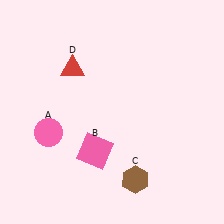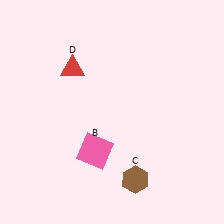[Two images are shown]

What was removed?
The pink circle (A) was removed in Image 2.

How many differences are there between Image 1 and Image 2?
There is 1 difference between the two images.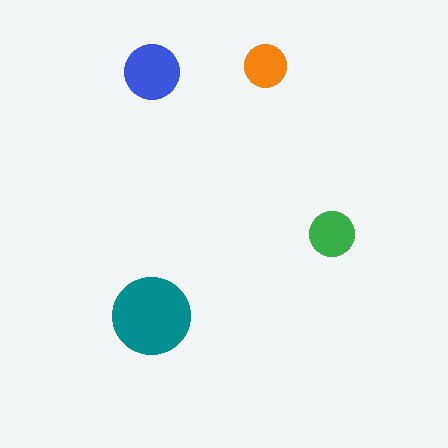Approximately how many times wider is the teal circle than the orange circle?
About 2 times wider.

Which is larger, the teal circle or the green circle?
The teal one.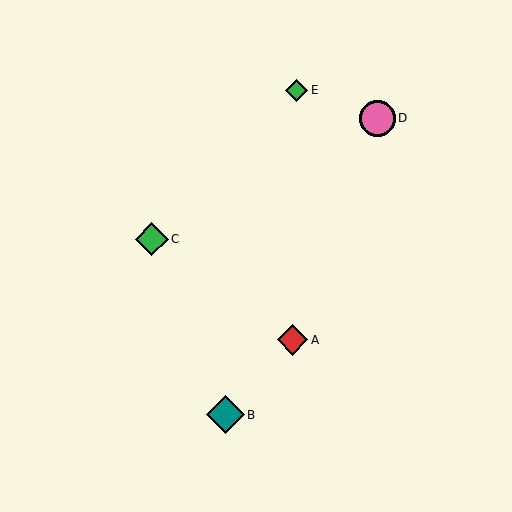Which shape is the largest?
The teal diamond (labeled B) is the largest.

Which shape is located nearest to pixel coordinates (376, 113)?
The pink circle (labeled D) at (377, 118) is nearest to that location.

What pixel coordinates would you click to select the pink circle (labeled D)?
Click at (377, 118) to select the pink circle D.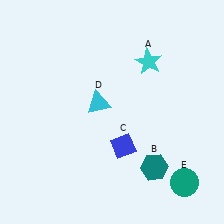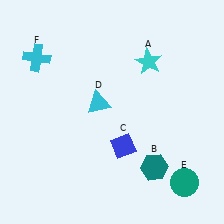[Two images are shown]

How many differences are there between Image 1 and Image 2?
There is 1 difference between the two images.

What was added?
A cyan cross (F) was added in Image 2.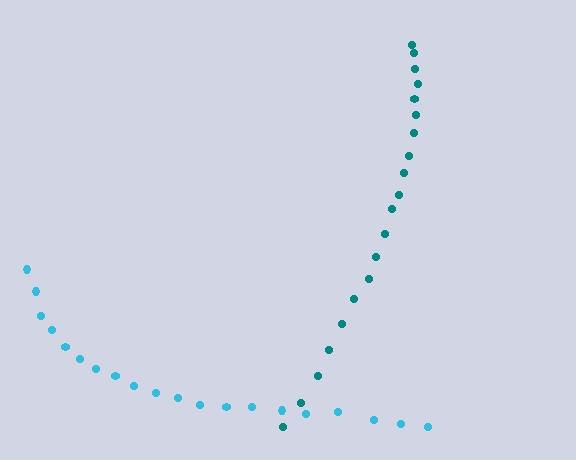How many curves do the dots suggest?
There are 2 distinct paths.